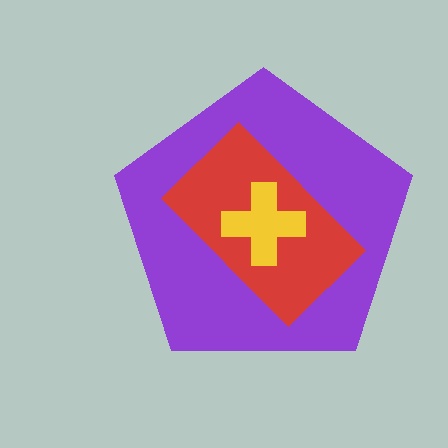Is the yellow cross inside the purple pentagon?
Yes.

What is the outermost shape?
The purple pentagon.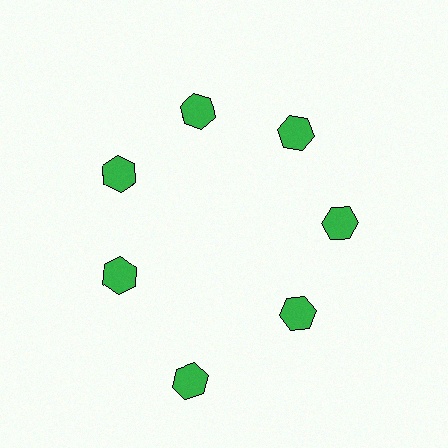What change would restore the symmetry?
The symmetry would be restored by moving it inward, back onto the ring so that all 7 hexagons sit at equal angles and equal distance from the center.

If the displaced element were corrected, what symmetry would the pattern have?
It would have 7-fold rotational symmetry — the pattern would map onto itself every 51 degrees.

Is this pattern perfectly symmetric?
No. The 7 green hexagons are arranged in a ring, but one element near the 6 o'clock position is pushed outward from the center, breaking the 7-fold rotational symmetry.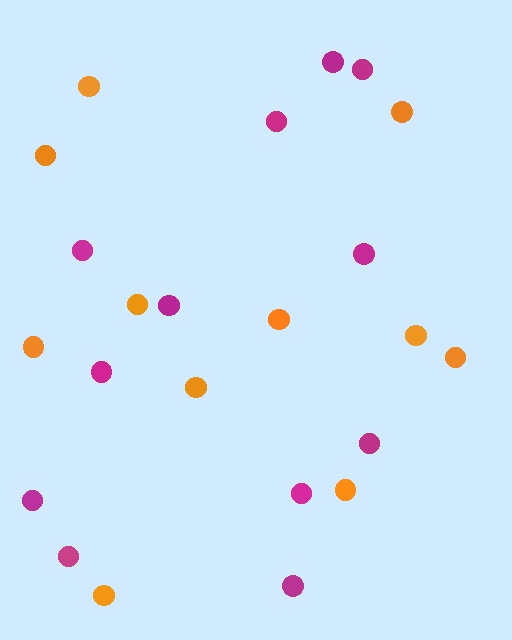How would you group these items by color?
There are 2 groups: one group of magenta circles (12) and one group of orange circles (11).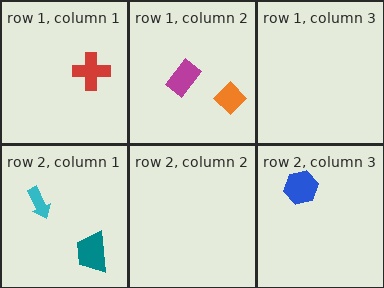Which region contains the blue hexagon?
The row 2, column 3 region.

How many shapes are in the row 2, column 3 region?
1.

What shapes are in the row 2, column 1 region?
The teal trapezoid, the cyan arrow.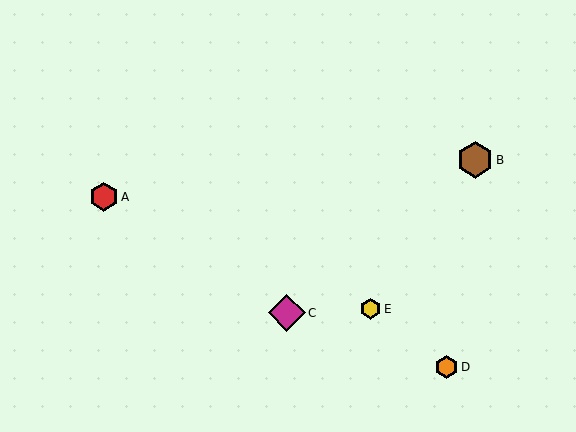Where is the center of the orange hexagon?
The center of the orange hexagon is at (447, 367).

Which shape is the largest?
The magenta diamond (labeled C) is the largest.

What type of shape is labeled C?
Shape C is a magenta diamond.